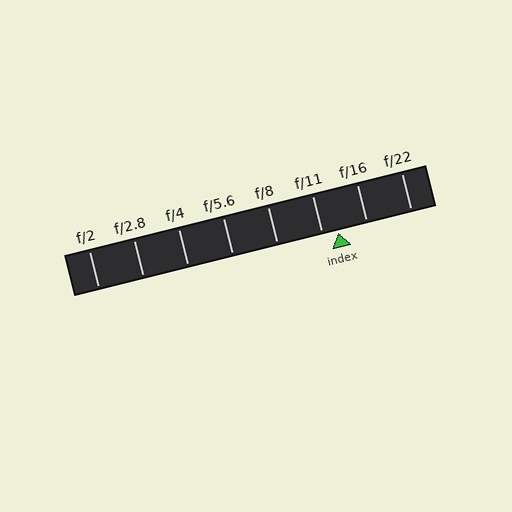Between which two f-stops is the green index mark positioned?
The index mark is between f/11 and f/16.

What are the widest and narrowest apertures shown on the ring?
The widest aperture shown is f/2 and the narrowest is f/22.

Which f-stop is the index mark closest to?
The index mark is closest to f/11.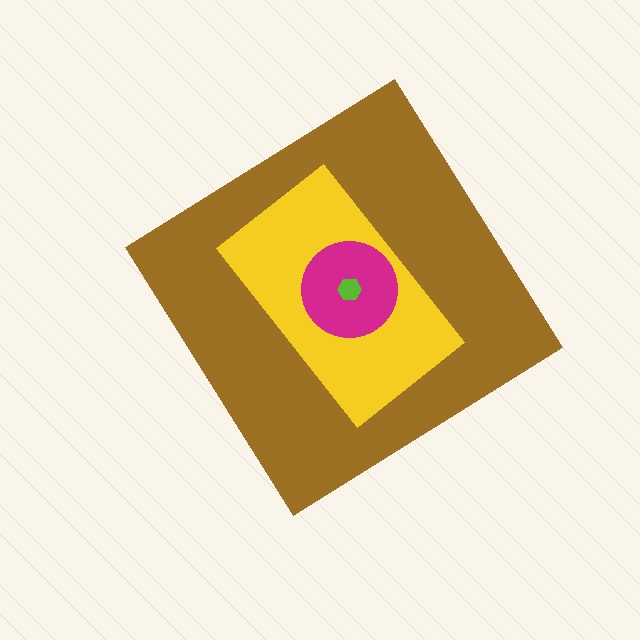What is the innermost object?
The lime hexagon.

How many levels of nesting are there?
4.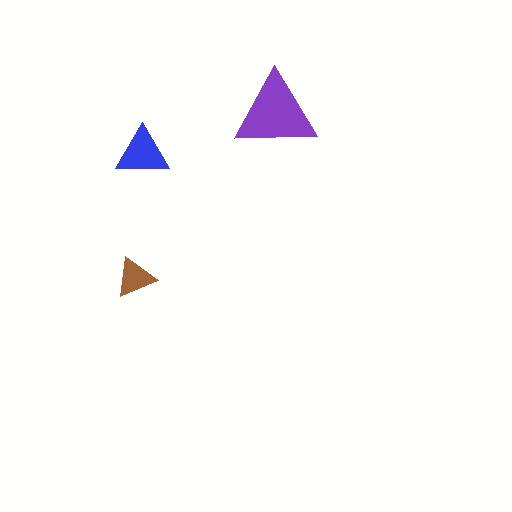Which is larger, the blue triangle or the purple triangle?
The purple one.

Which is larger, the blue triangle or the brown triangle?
The blue one.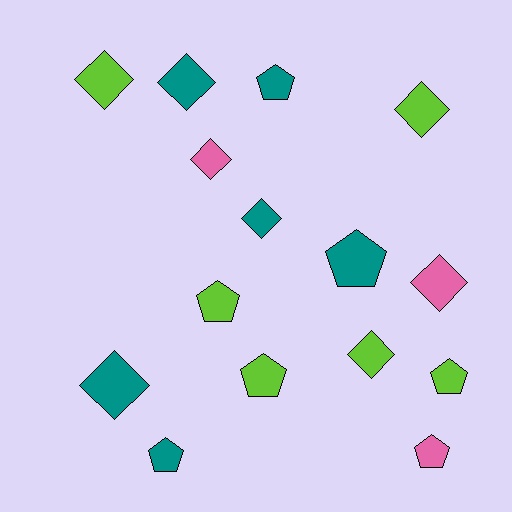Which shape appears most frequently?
Diamond, with 8 objects.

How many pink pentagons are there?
There is 1 pink pentagon.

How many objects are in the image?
There are 15 objects.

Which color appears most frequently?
Teal, with 6 objects.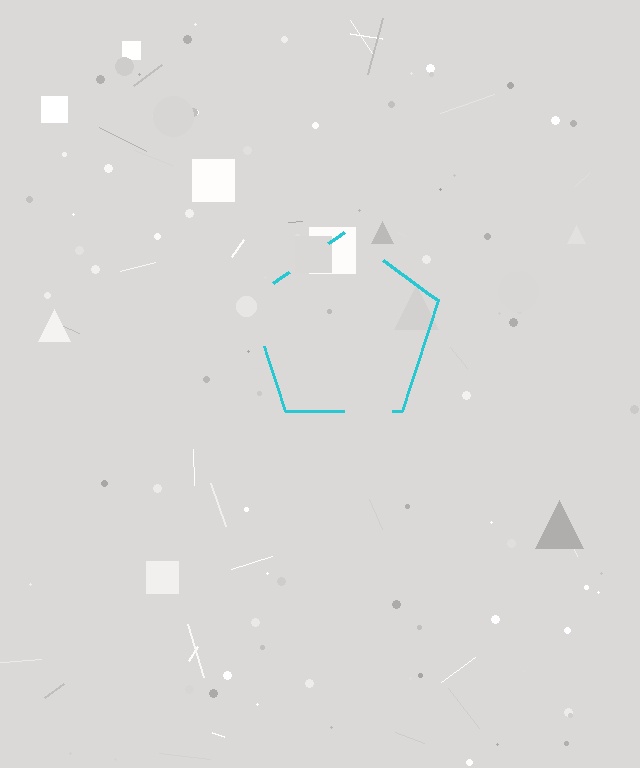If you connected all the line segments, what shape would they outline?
They would outline a pentagon.